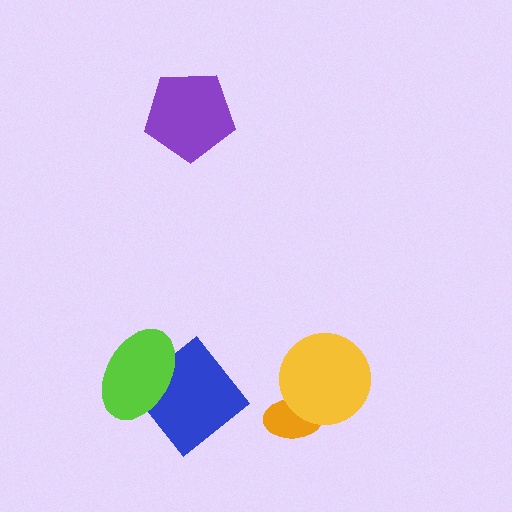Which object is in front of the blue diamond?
The lime ellipse is in front of the blue diamond.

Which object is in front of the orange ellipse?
The yellow circle is in front of the orange ellipse.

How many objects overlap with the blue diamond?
1 object overlaps with the blue diamond.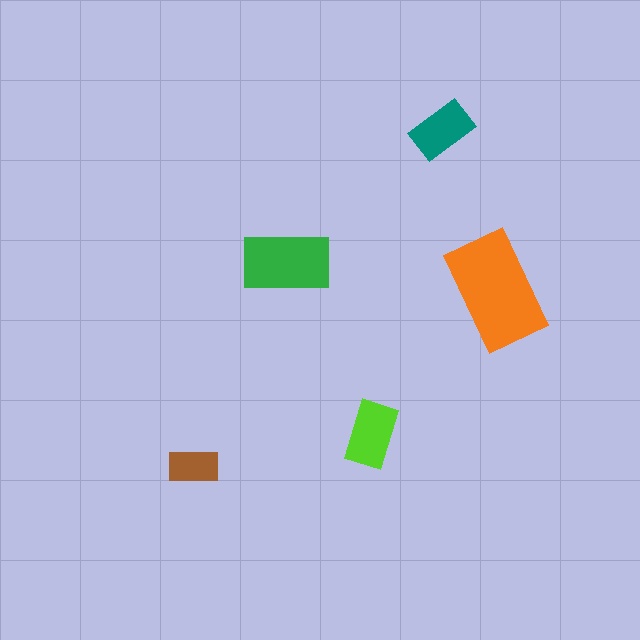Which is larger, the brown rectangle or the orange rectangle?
The orange one.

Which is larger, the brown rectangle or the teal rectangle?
The teal one.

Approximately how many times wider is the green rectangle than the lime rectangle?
About 1.5 times wider.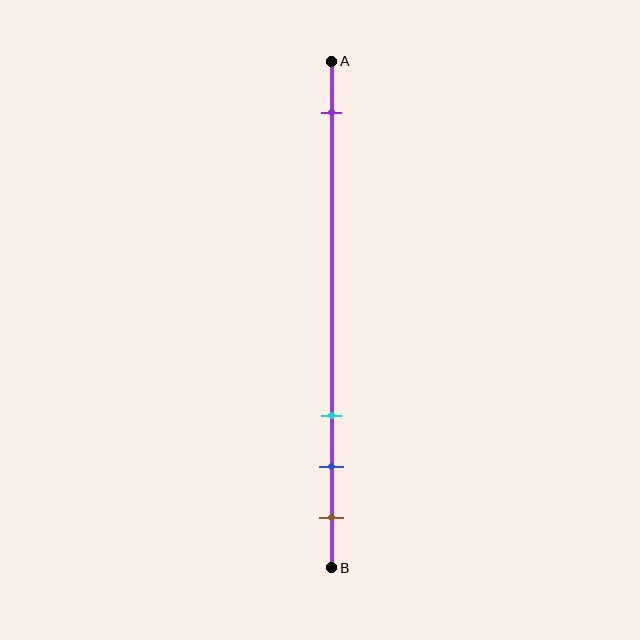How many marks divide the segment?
There are 4 marks dividing the segment.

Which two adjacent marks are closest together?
The blue and brown marks are the closest adjacent pair.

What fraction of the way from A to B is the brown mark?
The brown mark is approximately 90% (0.9) of the way from A to B.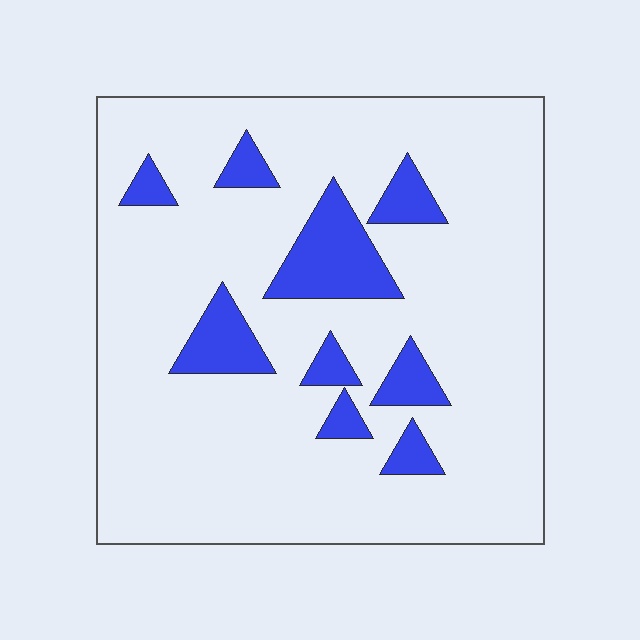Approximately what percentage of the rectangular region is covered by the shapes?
Approximately 15%.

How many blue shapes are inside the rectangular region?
9.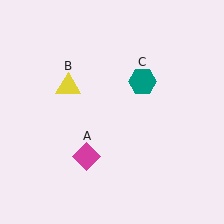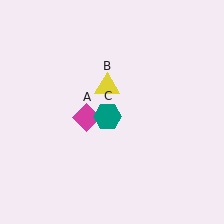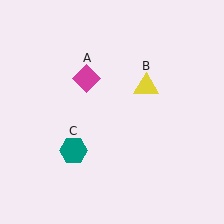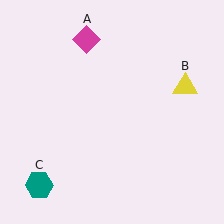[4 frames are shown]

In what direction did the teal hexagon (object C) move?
The teal hexagon (object C) moved down and to the left.